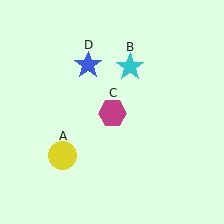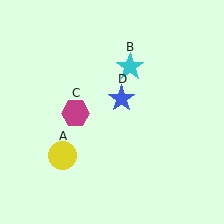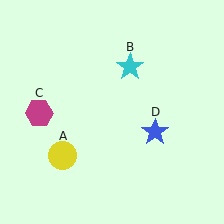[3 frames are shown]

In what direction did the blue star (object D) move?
The blue star (object D) moved down and to the right.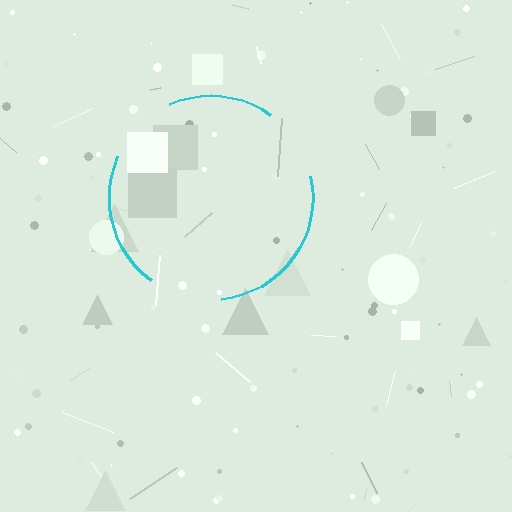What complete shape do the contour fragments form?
The contour fragments form a circle.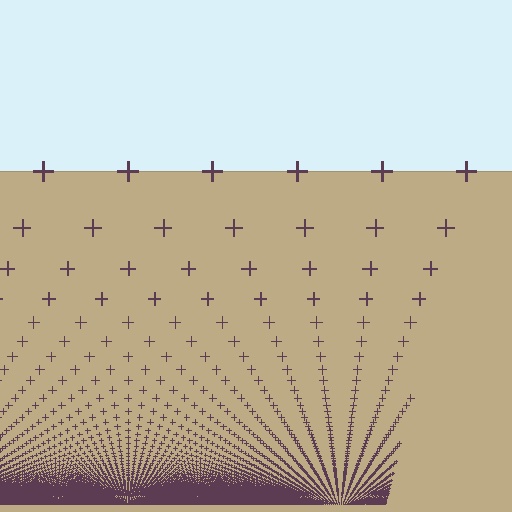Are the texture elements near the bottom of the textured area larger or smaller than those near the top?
Smaller. The gradient is inverted — elements near the bottom are smaller and denser.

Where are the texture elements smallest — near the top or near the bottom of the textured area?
Near the bottom.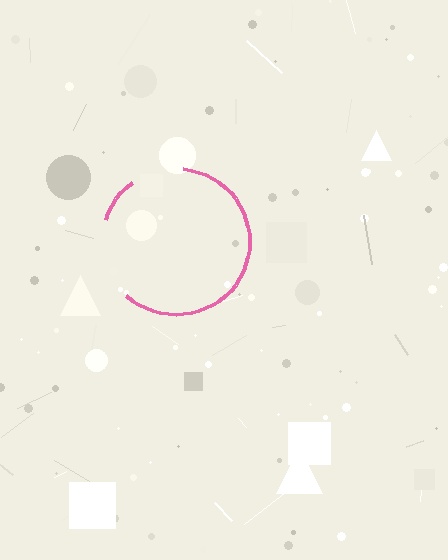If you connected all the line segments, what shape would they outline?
They would outline a circle.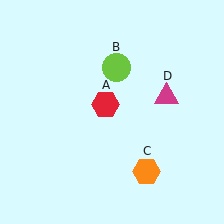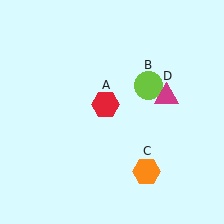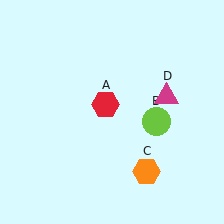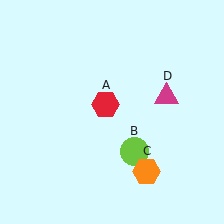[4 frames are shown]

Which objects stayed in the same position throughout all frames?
Red hexagon (object A) and orange hexagon (object C) and magenta triangle (object D) remained stationary.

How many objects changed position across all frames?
1 object changed position: lime circle (object B).